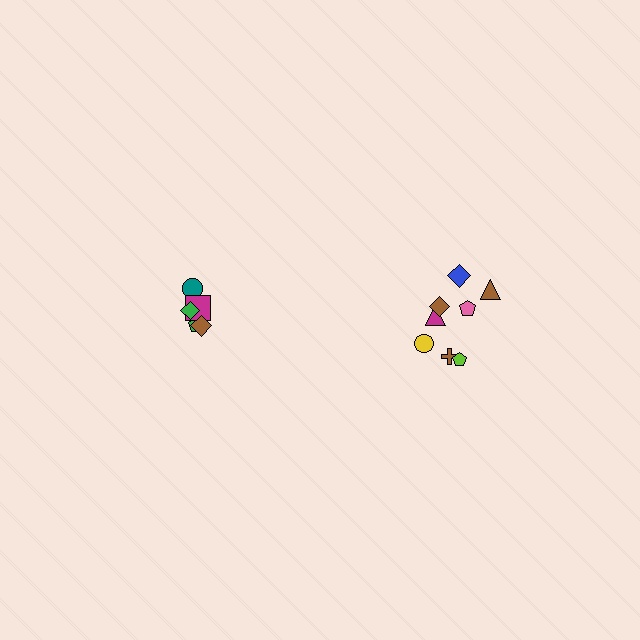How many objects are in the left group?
There are 5 objects.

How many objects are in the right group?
There are 8 objects.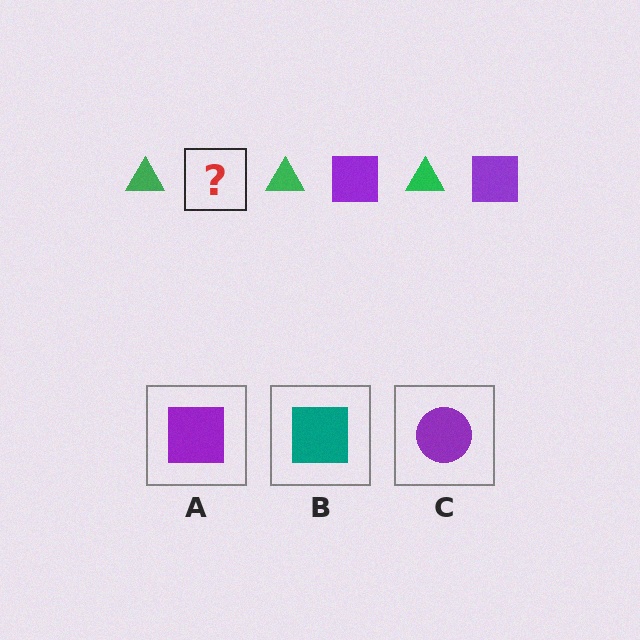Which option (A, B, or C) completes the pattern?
A.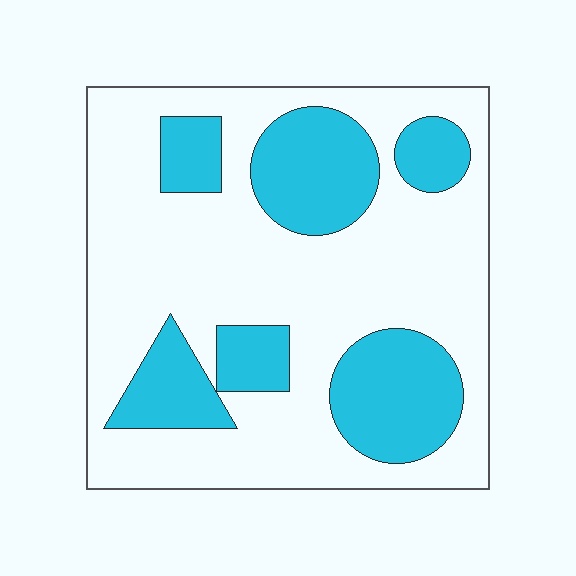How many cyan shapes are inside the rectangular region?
6.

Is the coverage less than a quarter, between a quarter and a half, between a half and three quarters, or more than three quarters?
Between a quarter and a half.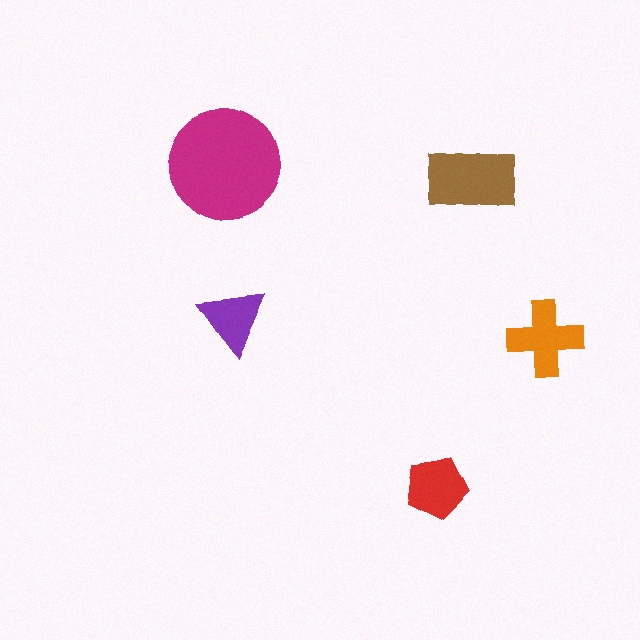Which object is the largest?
The magenta circle.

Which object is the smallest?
The purple triangle.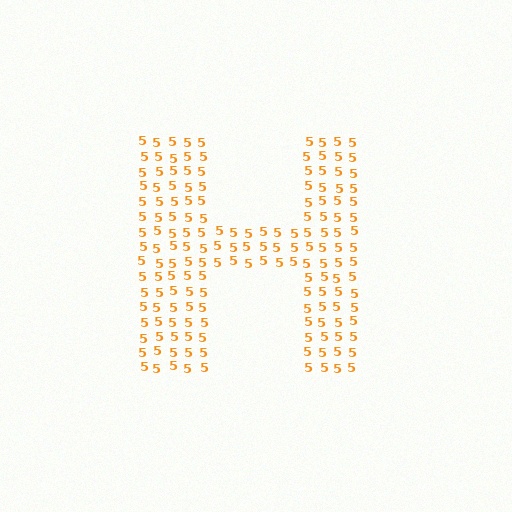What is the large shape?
The large shape is the letter H.